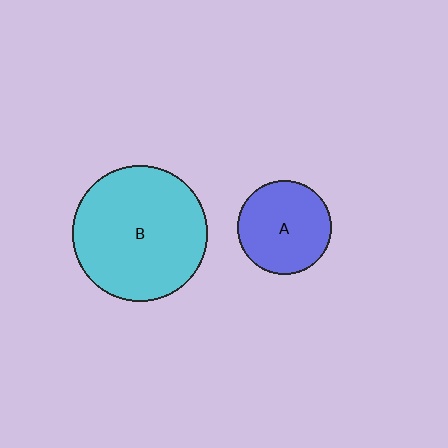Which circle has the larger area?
Circle B (cyan).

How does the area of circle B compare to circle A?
Approximately 2.1 times.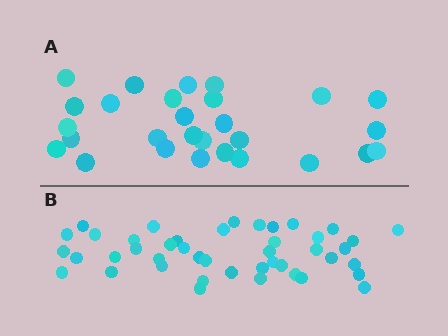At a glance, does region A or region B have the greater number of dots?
Region B (the bottom region) has more dots.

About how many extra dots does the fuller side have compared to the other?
Region B has approximately 15 more dots than region A.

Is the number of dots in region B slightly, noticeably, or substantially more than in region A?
Region B has substantially more. The ratio is roughly 1.6 to 1.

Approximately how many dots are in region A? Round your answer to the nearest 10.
About 30 dots. (The exact count is 28, which rounds to 30.)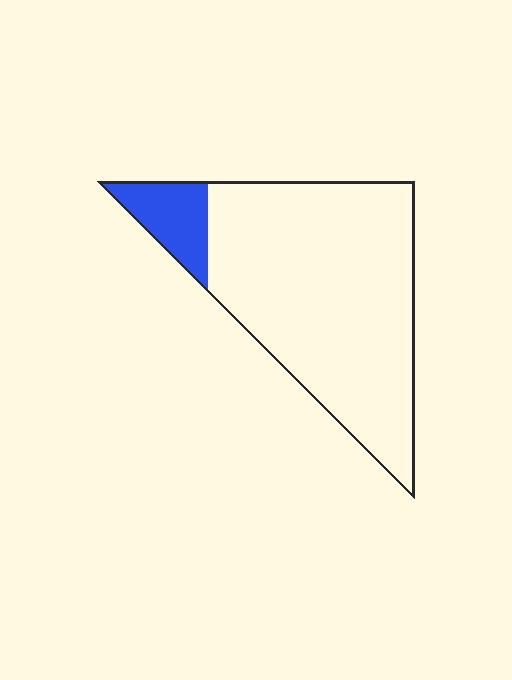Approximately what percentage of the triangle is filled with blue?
Approximately 10%.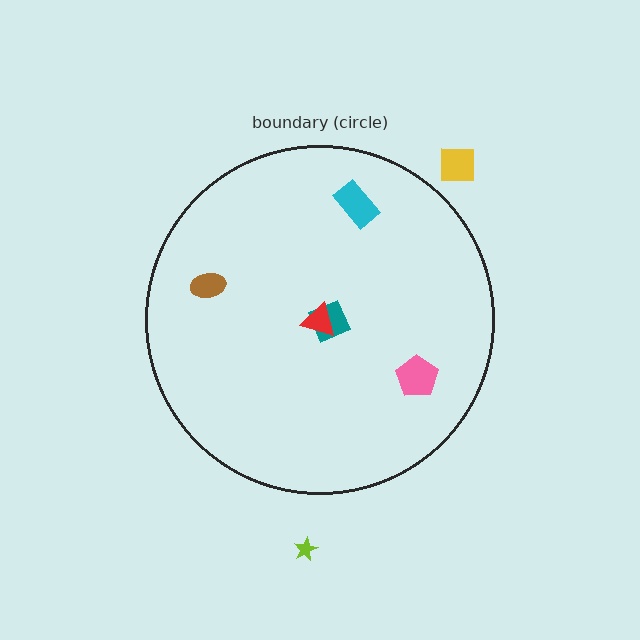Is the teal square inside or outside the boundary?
Inside.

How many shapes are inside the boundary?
5 inside, 2 outside.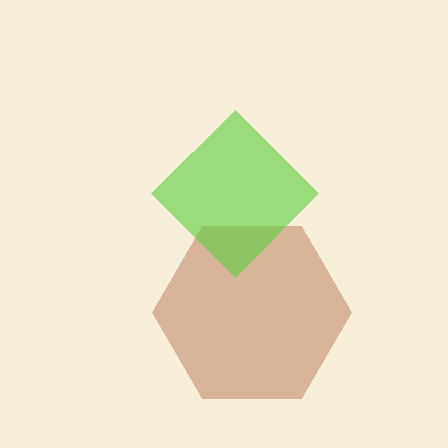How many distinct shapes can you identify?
There are 2 distinct shapes: a brown hexagon, a lime diamond.